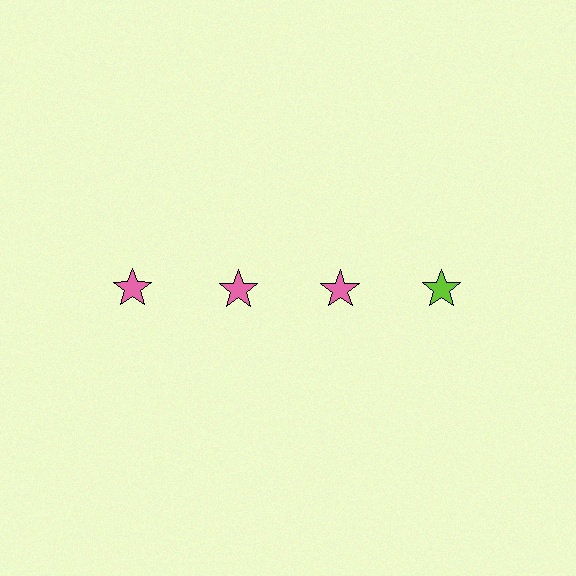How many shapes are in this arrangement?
There are 4 shapes arranged in a grid pattern.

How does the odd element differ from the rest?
It has a different color: lime instead of pink.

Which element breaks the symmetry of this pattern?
The lime star in the top row, second from right column breaks the symmetry. All other shapes are pink stars.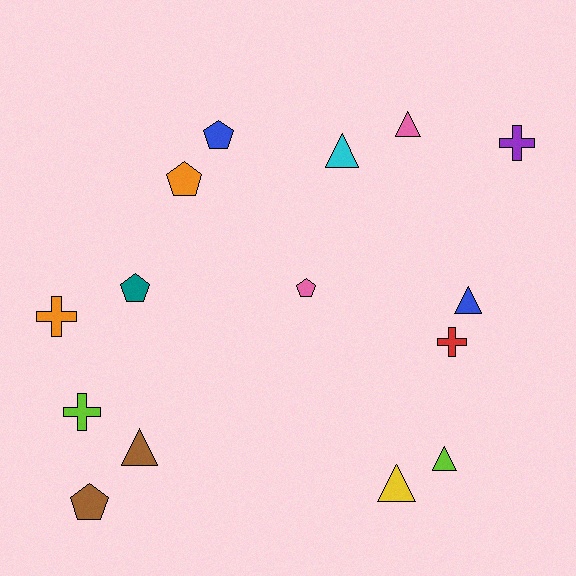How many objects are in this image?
There are 15 objects.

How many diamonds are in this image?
There are no diamonds.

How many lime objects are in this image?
There are 2 lime objects.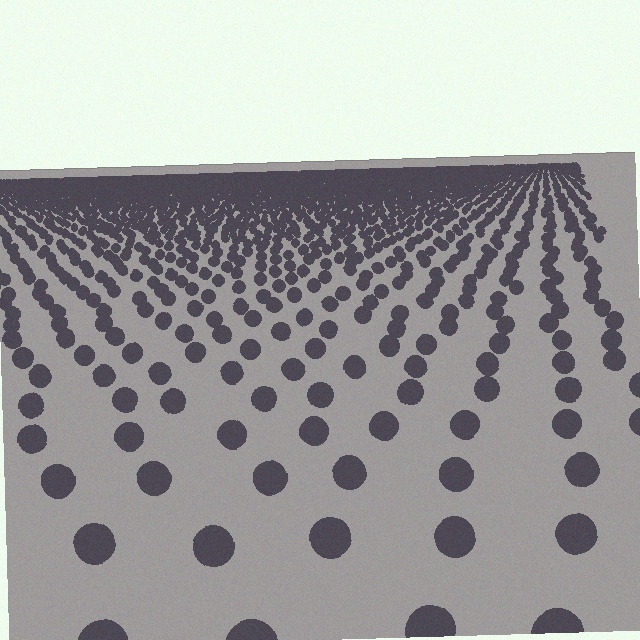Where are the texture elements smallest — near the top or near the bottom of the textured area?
Near the top.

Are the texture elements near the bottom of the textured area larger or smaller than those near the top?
Larger. Near the bottom, elements are closer to the viewer and appear at a bigger on-screen size.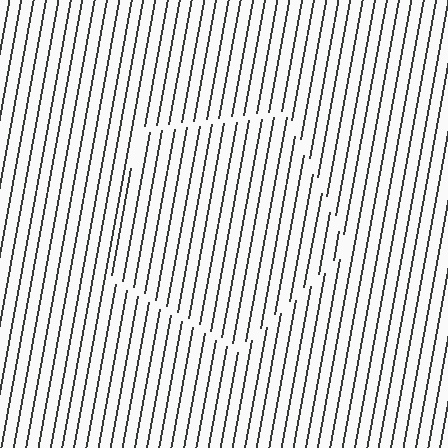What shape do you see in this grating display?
An illusory pentagon. The interior of the shape contains the same grating, shifted by half a period — the contour is defined by the phase discontinuity where line-ends from the inner and outer gratings abut.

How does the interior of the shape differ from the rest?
The interior of the shape contains the same grating, shifted by half a period — the contour is defined by the phase discontinuity where line-ends from the inner and outer gratings abut.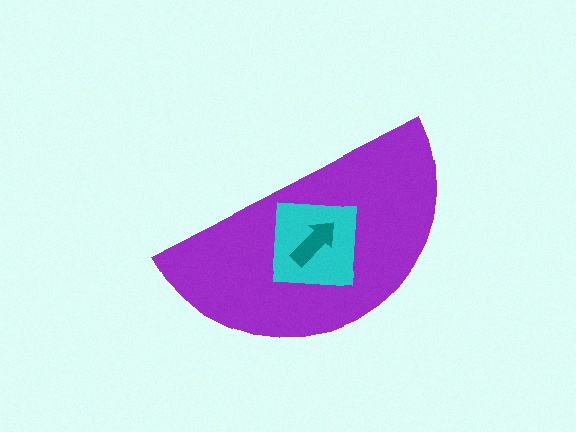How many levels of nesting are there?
3.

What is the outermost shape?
The purple semicircle.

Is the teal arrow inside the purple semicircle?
Yes.